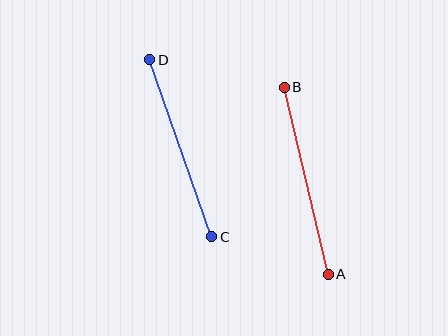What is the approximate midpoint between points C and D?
The midpoint is at approximately (181, 148) pixels.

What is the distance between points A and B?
The distance is approximately 192 pixels.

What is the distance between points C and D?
The distance is approximately 187 pixels.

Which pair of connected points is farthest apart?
Points A and B are farthest apart.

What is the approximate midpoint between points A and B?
The midpoint is at approximately (306, 181) pixels.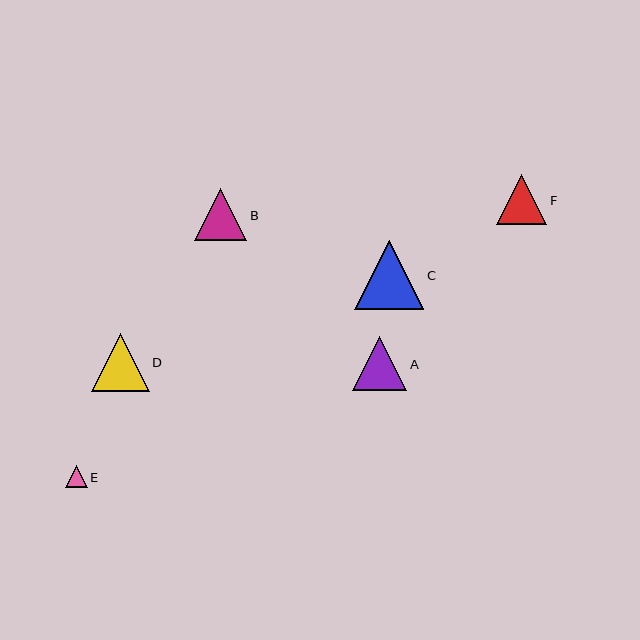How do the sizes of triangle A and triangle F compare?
Triangle A and triangle F are approximately the same size.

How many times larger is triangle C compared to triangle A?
Triangle C is approximately 1.3 times the size of triangle A.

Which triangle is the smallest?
Triangle E is the smallest with a size of approximately 22 pixels.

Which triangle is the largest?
Triangle C is the largest with a size of approximately 69 pixels.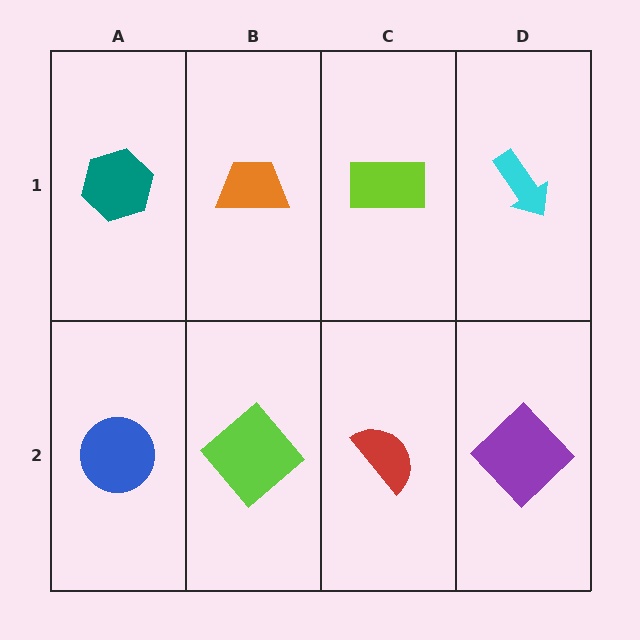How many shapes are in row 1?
4 shapes.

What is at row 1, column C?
A lime rectangle.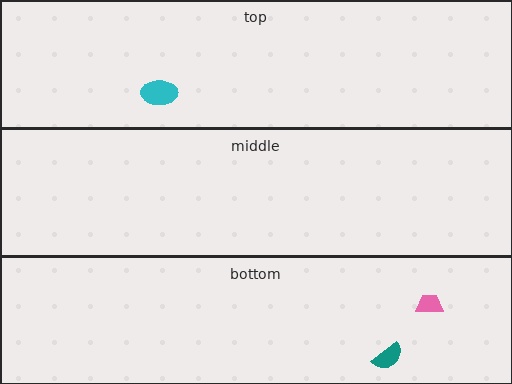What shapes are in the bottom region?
The pink trapezoid, the teal semicircle.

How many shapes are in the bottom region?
2.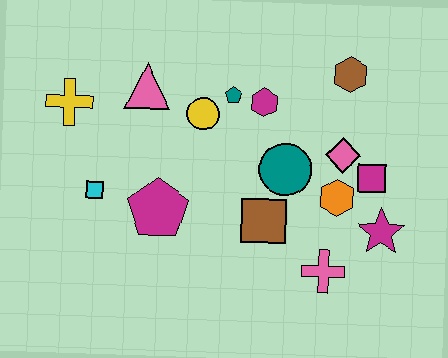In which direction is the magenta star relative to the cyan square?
The magenta star is to the right of the cyan square.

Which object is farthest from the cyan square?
The magenta star is farthest from the cyan square.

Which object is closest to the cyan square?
The magenta pentagon is closest to the cyan square.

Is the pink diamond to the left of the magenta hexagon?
No